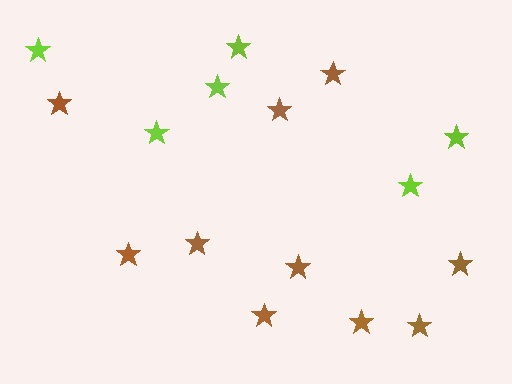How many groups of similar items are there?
There are 2 groups: one group of brown stars (10) and one group of lime stars (6).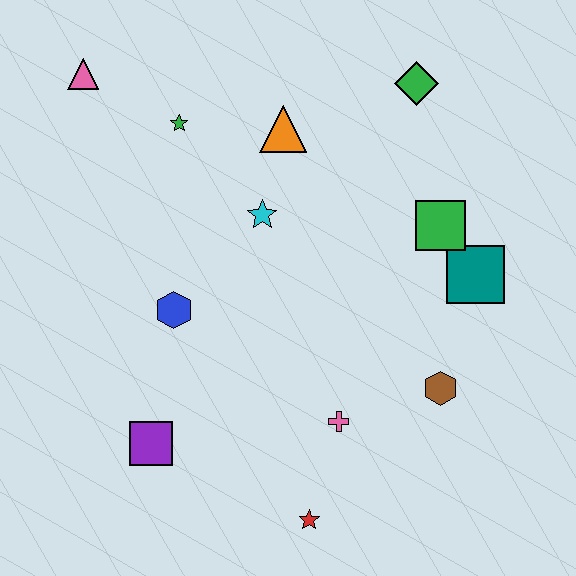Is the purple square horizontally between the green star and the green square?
No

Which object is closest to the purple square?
The blue hexagon is closest to the purple square.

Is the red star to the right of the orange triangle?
Yes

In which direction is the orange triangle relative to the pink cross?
The orange triangle is above the pink cross.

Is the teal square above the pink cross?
Yes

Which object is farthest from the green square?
The pink triangle is farthest from the green square.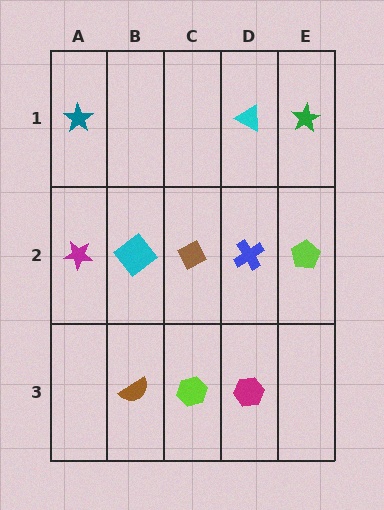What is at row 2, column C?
A brown diamond.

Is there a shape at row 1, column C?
No, that cell is empty.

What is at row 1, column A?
A teal star.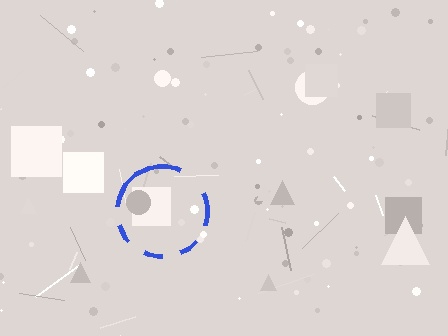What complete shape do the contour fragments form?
The contour fragments form a circle.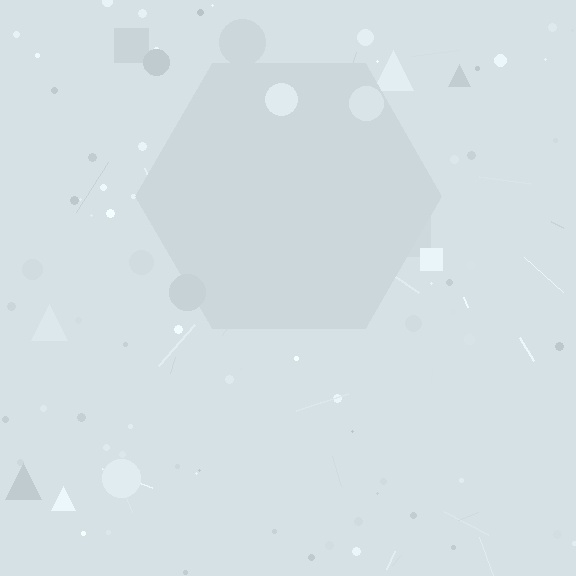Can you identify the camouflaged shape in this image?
The camouflaged shape is a hexagon.